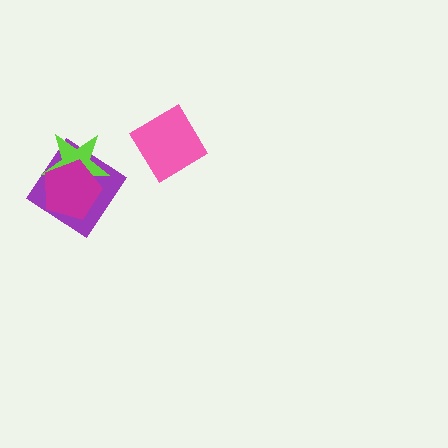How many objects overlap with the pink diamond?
0 objects overlap with the pink diamond.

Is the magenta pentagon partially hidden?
No, no other shape covers it.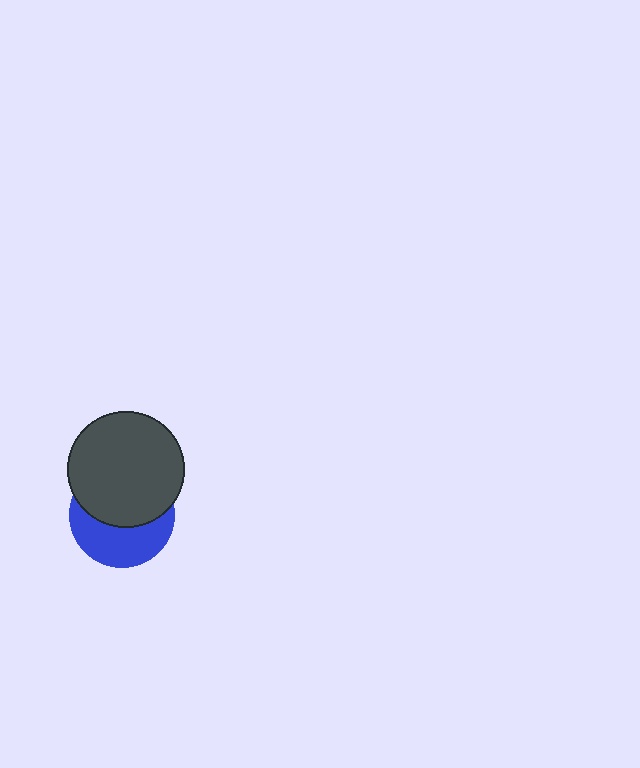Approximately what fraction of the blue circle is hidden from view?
Roughly 55% of the blue circle is hidden behind the dark gray circle.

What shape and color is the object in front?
The object in front is a dark gray circle.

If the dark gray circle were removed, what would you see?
You would see the complete blue circle.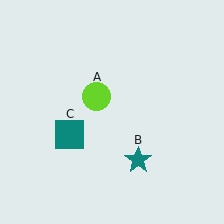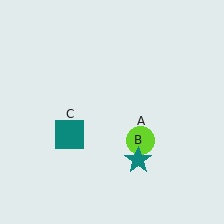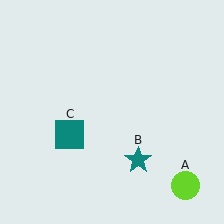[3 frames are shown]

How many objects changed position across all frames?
1 object changed position: lime circle (object A).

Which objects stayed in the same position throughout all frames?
Teal star (object B) and teal square (object C) remained stationary.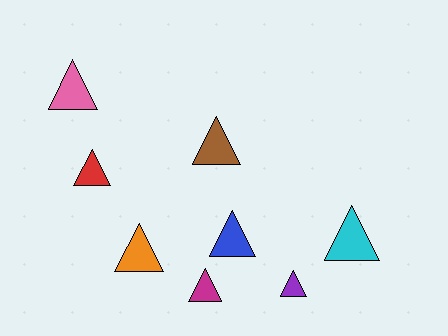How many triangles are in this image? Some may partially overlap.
There are 8 triangles.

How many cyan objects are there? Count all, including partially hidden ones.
There is 1 cyan object.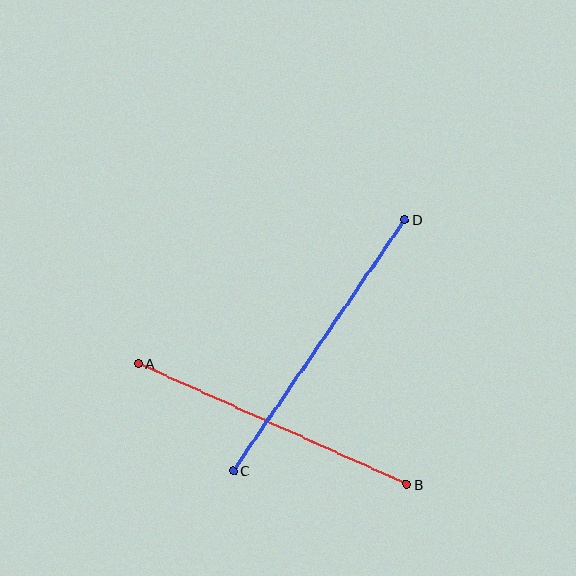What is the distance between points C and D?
The distance is approximately 304 pixels.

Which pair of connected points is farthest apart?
Points C and D are farthest apart.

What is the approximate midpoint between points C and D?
The midpoint is at approximately (319, 345) pixels.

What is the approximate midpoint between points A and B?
The midpoint is at approximately (272, 424) pixels.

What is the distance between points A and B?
The distance is approximately 295 pixels.